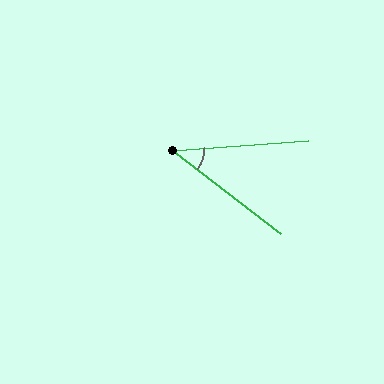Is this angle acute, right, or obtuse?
It is acute.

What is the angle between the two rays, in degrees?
Approximately 42 degrees.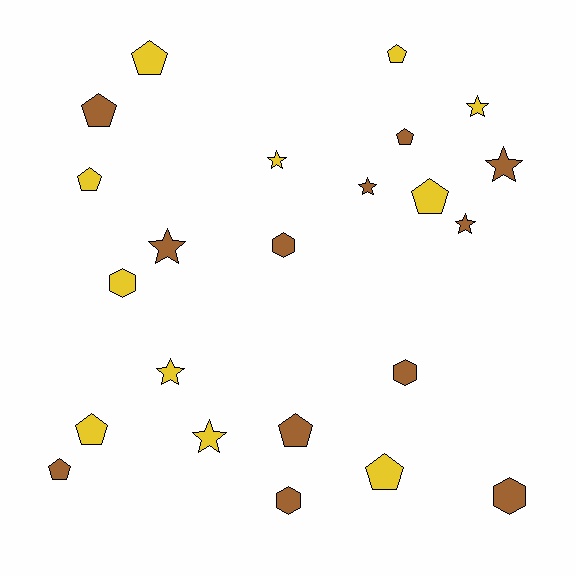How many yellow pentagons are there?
There are 6 yellow pentagons.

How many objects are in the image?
There are 23 objects.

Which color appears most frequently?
Brown, with 12 objects.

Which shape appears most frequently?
Pentagon, with 10 objects.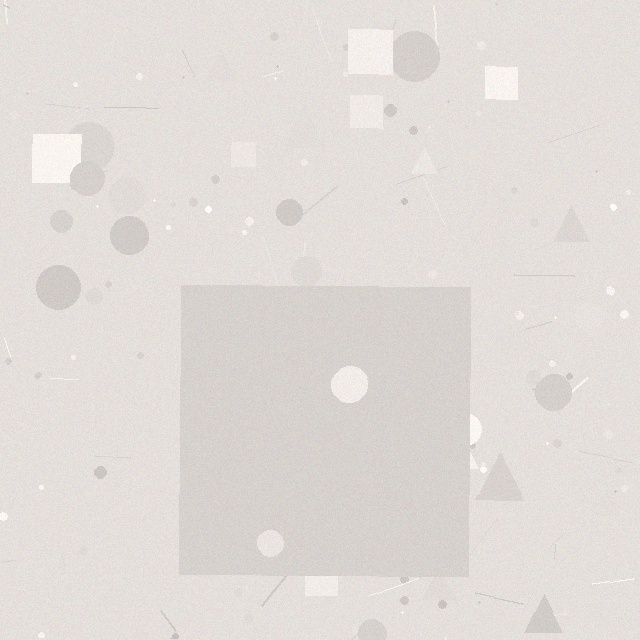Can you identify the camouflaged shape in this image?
The camouflaged shape is a square.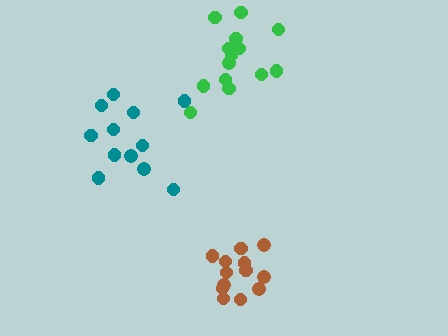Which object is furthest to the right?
The green cluster is rightmost.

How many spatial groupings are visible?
There are 3 spatial groupings.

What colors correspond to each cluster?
The clusters are colored: teal, green, brown.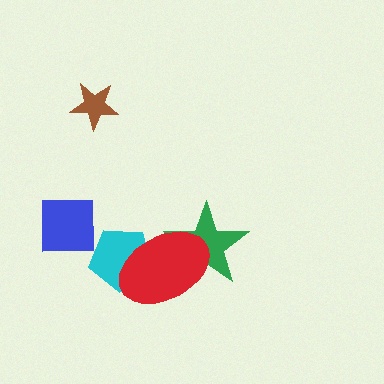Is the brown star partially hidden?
No, no other shape covers it.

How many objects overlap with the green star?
1 object overlaps with the green star.